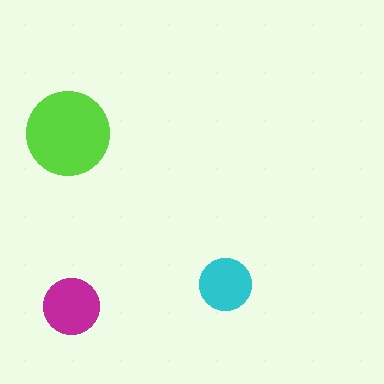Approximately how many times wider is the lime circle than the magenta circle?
About 1.5 times wider.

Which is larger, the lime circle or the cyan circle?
The lime one.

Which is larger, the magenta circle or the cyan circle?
The magenta one.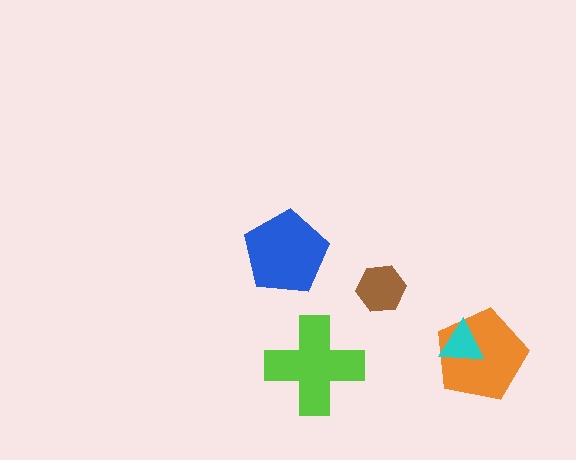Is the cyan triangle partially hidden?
No, no other shape covers it.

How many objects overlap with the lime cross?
0 objects overlap with the lime cross.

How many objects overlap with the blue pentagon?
0 objects overlap with the blue pentagon.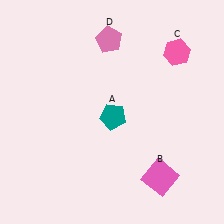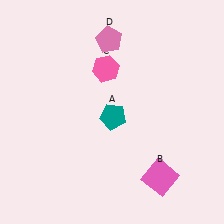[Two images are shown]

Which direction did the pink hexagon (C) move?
The pink hexagon (C) moved left.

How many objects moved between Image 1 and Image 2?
1 object moved between the two images.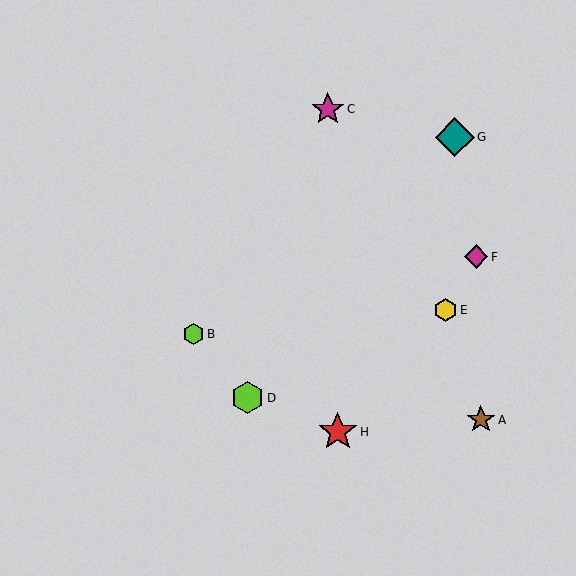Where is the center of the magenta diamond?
The center of the magenta diamond is at (476, 257).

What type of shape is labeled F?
Shape F is a magenta diamond.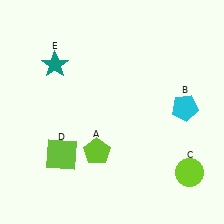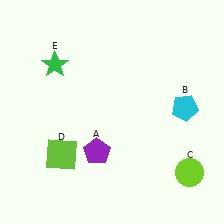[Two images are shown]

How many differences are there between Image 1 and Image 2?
There are 2 differences between the two images.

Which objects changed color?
A changed from lime to purple. E changed from teal to green.